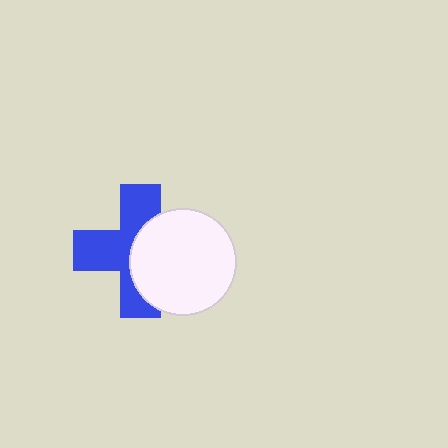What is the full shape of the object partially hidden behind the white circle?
The partially hidden object is a blue cross.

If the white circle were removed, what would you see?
You would see the complete blue cross.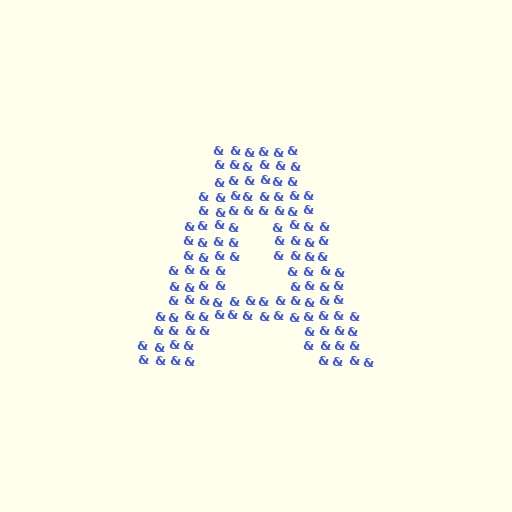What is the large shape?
The large shape is the letter A.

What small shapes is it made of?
It is made of small ampersands.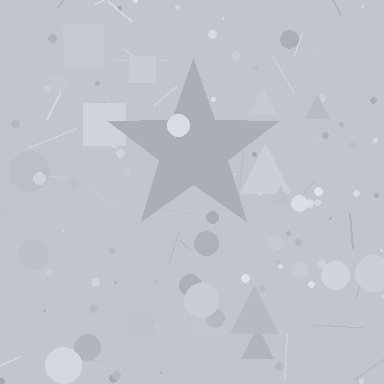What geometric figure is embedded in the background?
A star is embedded in the background.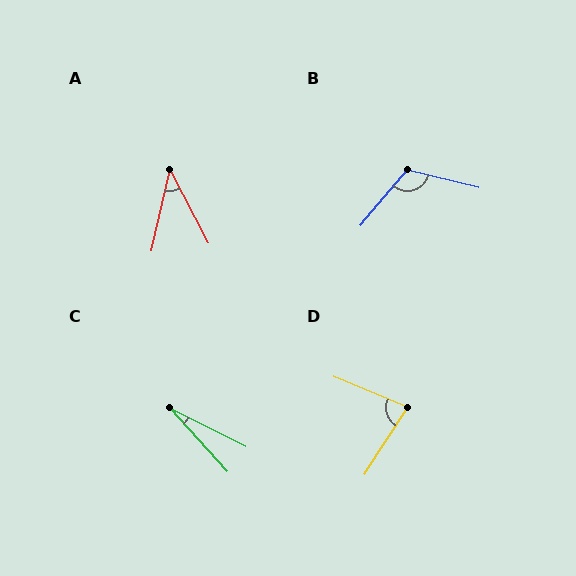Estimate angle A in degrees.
Approximately 40 degrees.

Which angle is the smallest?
C, at approximately 20 degrees.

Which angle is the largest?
B, at approximately 116 degrees.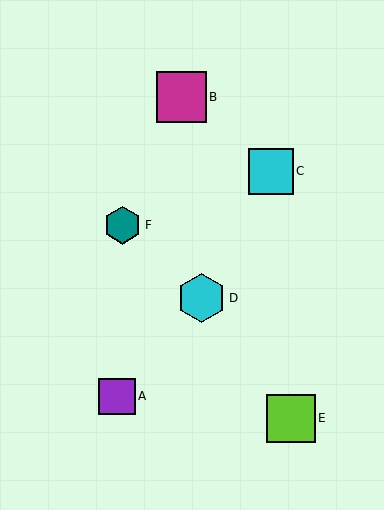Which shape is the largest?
The magenta square (labeled B) is the largest.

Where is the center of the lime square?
The center of the lime square is at (291, 418).